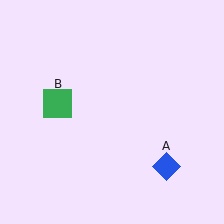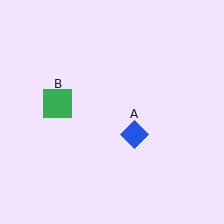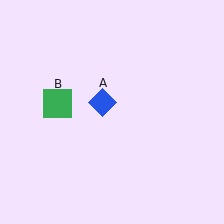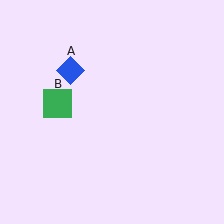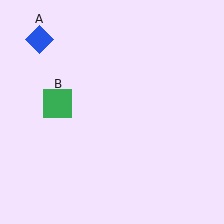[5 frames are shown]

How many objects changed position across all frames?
1 object changed position: blue diamond (object A).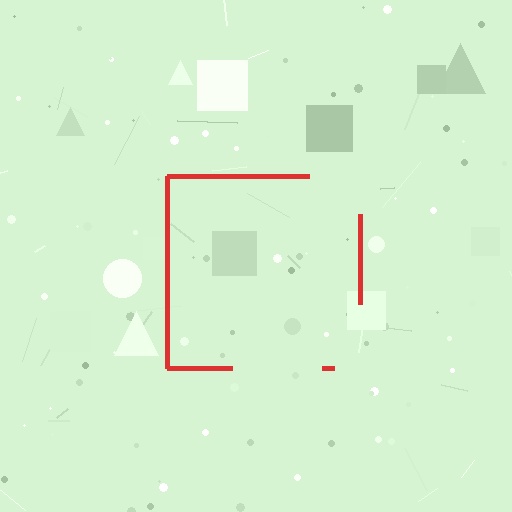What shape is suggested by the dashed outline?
The dashed outline suggests a square.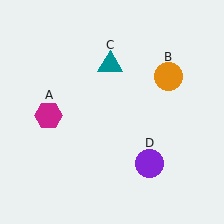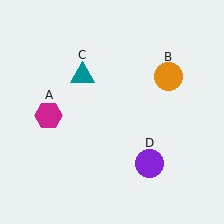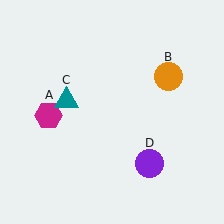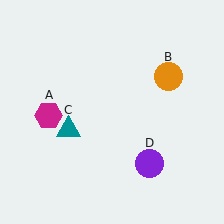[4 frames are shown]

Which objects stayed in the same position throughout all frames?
Magenta hexagon (object A) and orange circle (object B) and purple circle (object D) remained stationary.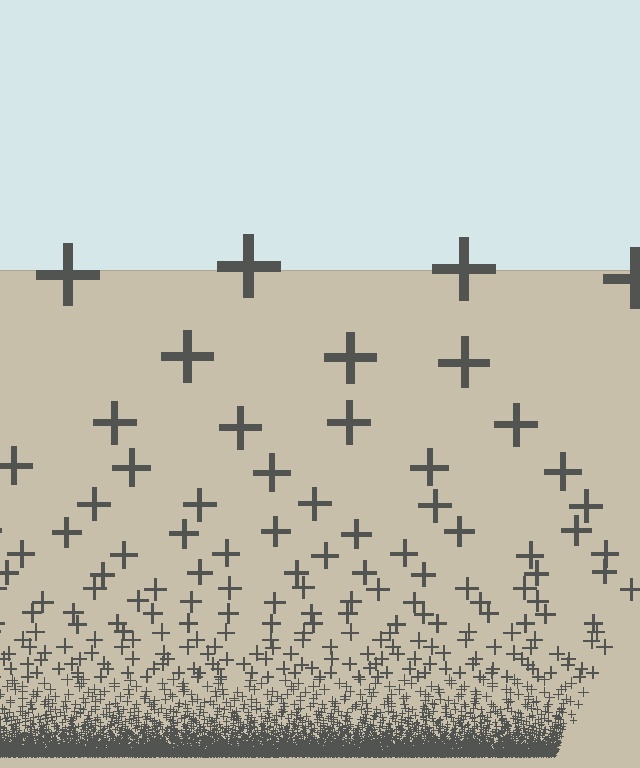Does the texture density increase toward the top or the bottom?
Density increases toward the bottom.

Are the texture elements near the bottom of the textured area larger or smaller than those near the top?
Smaller. The gradient is inverted — elements near the bottom are smaller and denser.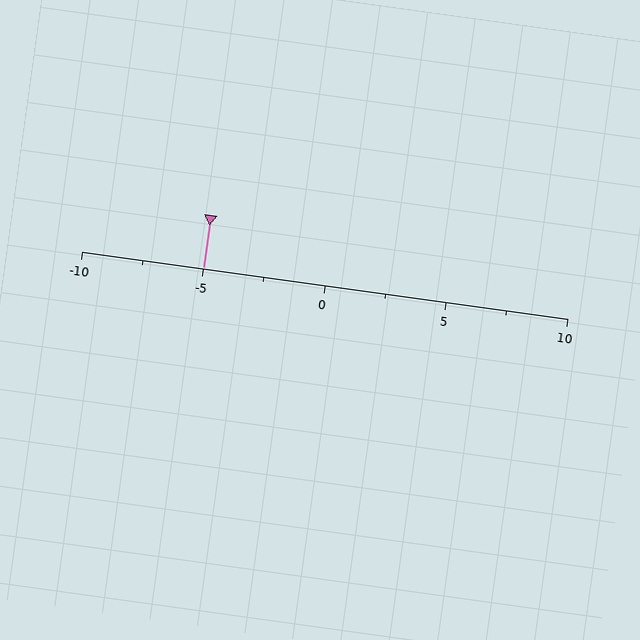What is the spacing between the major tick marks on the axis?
The major ticks are spaced 5 apart.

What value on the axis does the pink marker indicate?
The marker indicates approximately -5.